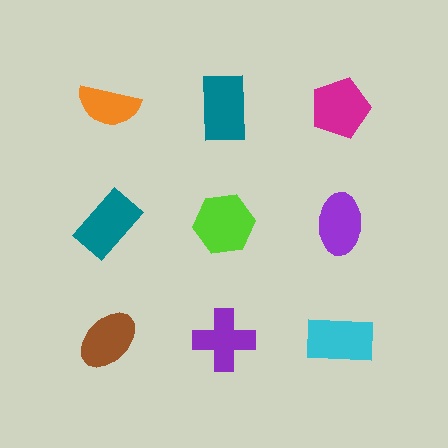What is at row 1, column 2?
A teal rectangle.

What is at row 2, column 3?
A purple ellipse.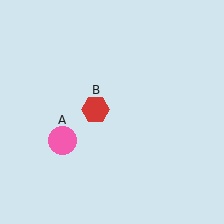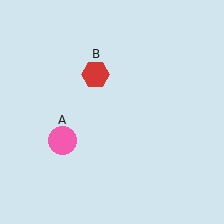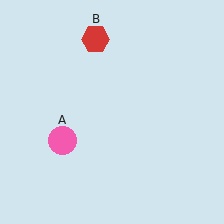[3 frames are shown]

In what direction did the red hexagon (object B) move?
The red hexagon (object B) moved up.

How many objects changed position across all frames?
1 object changed position: red hexagon (object B).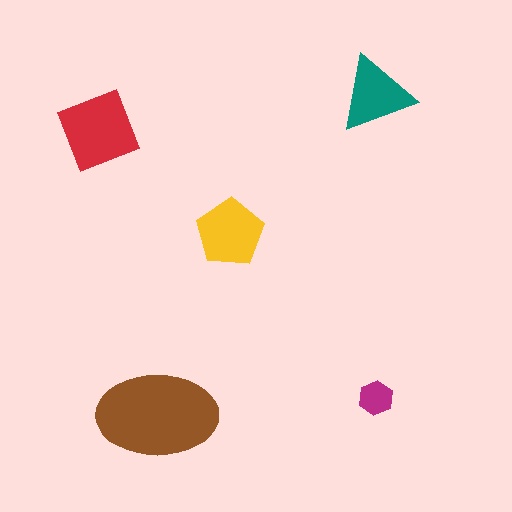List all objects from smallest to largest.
The magenta hexagon, the teal triangle, the yellow pentagon, the red diamond, the brown ellipse.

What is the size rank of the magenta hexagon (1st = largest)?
5th.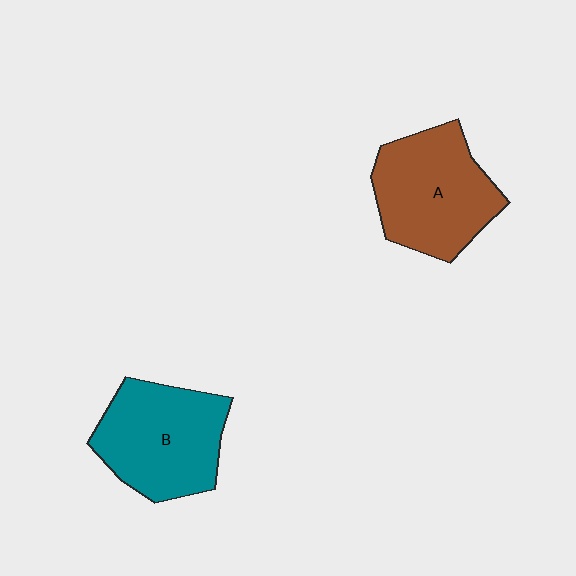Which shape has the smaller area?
Shape B (teal).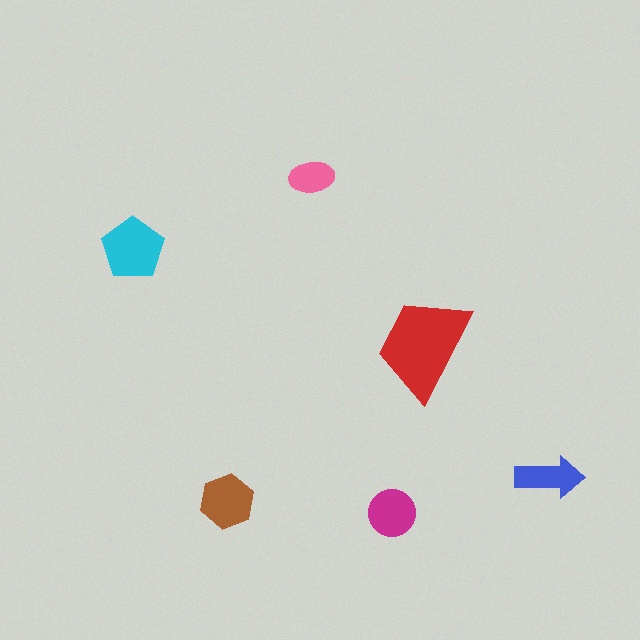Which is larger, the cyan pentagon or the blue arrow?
The cyan pentagon.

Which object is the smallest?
The pink ellipse.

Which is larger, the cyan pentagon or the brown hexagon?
The cyan pentagon.